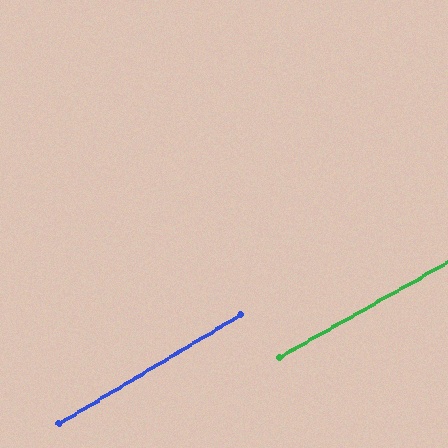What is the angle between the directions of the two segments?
Approximately 2 degrees.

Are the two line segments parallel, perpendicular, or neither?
Parallel — their directions differ by only 1.7°.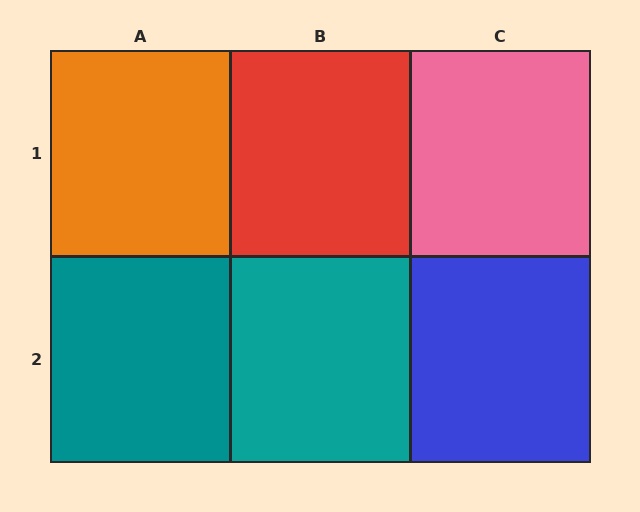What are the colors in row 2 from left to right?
Teal, teal, blue.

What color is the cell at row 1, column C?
Pink.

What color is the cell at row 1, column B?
Red.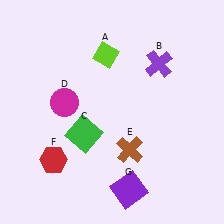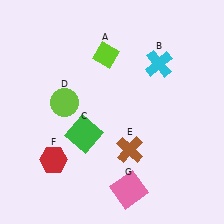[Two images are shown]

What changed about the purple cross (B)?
In Image 1, B is purple. In Image 2, it changed to cyan.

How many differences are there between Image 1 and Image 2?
There are 3 differences between the two images.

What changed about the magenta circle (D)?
In Image 1, D is magenta. In Image 2, it changed to lime.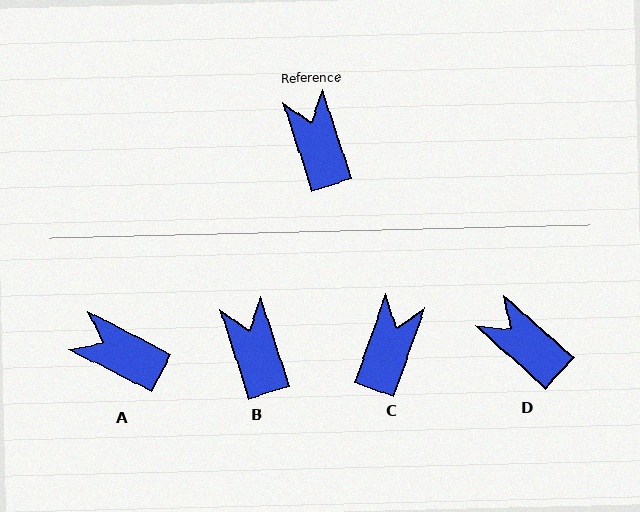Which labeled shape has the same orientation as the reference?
B.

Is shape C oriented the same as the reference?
No, it is off by about 38 degrees.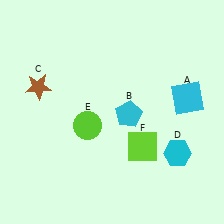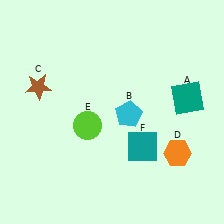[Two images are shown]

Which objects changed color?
A changed from cyan to teal. D changed from cyan to orange. F changed from lime to teal.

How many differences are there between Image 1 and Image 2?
There are 3 differences between the two images.